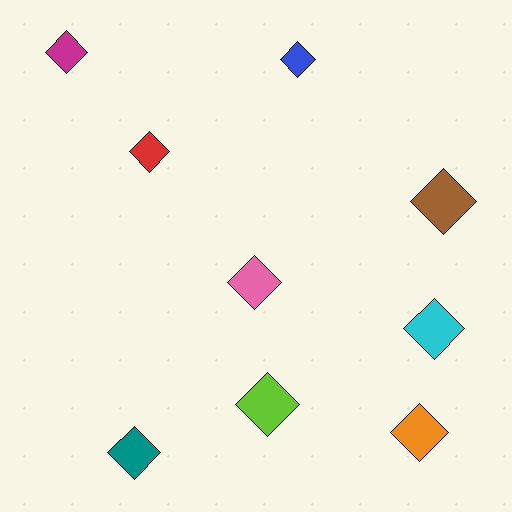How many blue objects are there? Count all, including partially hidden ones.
There is 1 blue object.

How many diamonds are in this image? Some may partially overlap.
There are 9 diamonds.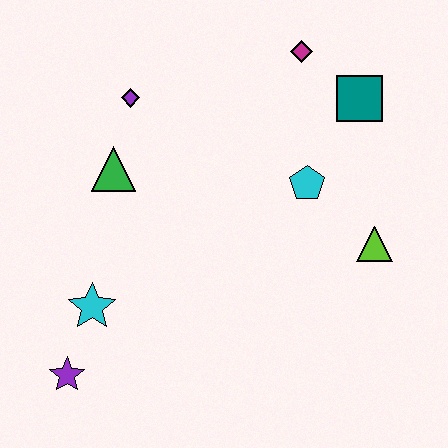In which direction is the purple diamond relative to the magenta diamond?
The purple diamond is to the left of the magenta diamond.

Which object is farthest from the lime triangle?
The purple star is farthest from the lime triangle.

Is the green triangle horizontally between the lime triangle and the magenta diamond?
No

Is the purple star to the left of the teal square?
Yes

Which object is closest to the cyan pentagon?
The lime triangle is closest to the cyan pentagon.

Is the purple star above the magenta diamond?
No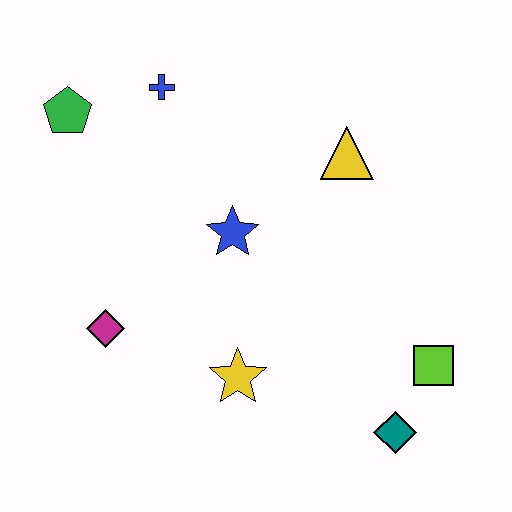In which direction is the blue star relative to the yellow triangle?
The blue star is to the left of the yellow triangle.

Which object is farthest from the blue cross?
The teal diamond is farthest from the blue cross.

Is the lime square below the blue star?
Yes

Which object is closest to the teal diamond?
The lime square is closest to the teal diamond.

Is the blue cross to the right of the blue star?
No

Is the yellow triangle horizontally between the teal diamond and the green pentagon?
Yes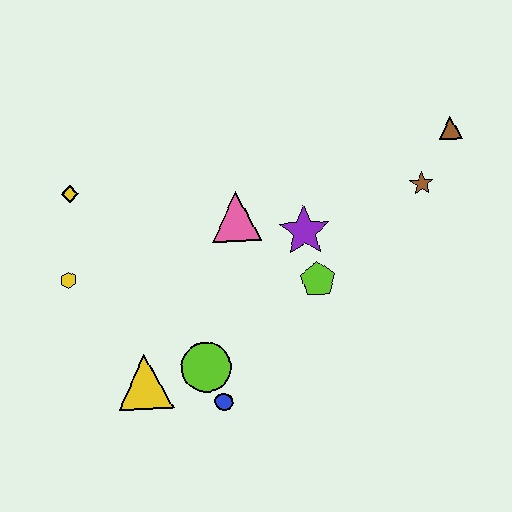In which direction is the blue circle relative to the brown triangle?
The blue circle is below the brown triangle.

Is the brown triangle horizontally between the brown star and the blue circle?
No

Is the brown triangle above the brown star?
Yes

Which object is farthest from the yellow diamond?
The brown triangle is farthest from the yellow diamond.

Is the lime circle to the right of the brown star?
No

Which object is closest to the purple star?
The lime pentagon is closest to the purple star.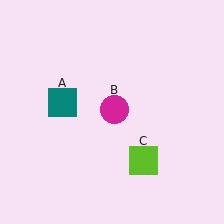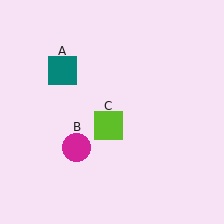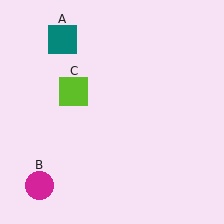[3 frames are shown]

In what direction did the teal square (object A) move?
The teal square (object A) moved up.